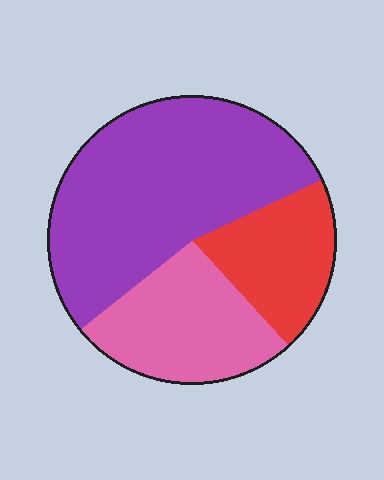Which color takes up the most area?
Purple, at roughly 55%.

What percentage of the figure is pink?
Pink takes up about one quarter (1/4) of the figure.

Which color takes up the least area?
Red, at roughly 20%.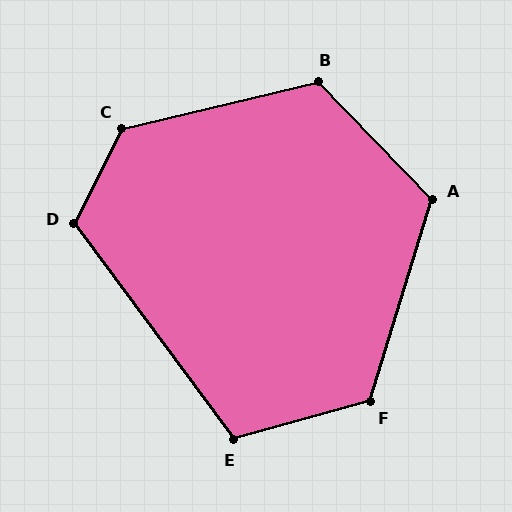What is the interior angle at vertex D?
Approximately 117 degrees (obtuse).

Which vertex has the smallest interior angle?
E, at approximately 111 degrees.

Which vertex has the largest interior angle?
C, at approximately 130 degrees.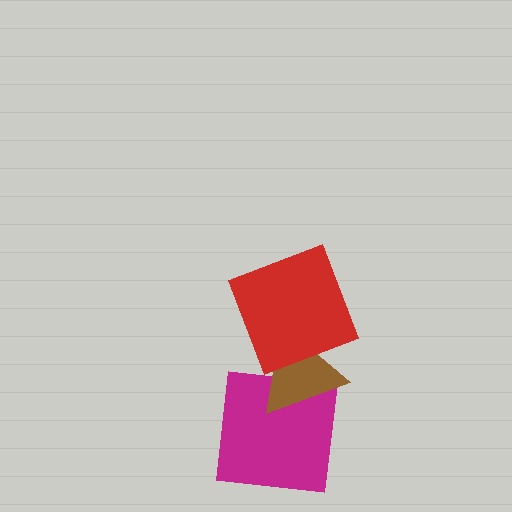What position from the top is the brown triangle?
The brown triangle is 2nd from the top.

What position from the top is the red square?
The red square is 1st from the top.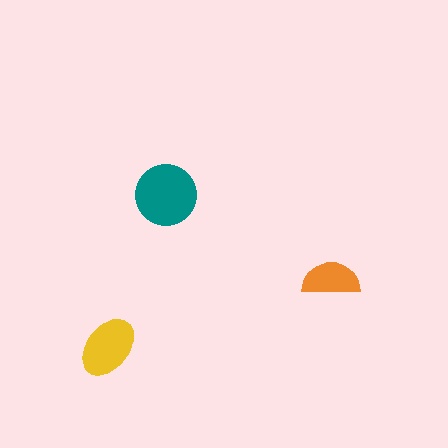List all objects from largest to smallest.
The teal circle, the yellow ellipse, the orange semicircle.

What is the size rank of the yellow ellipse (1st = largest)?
2nd.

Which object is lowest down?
The yellow ellipse is bottommost.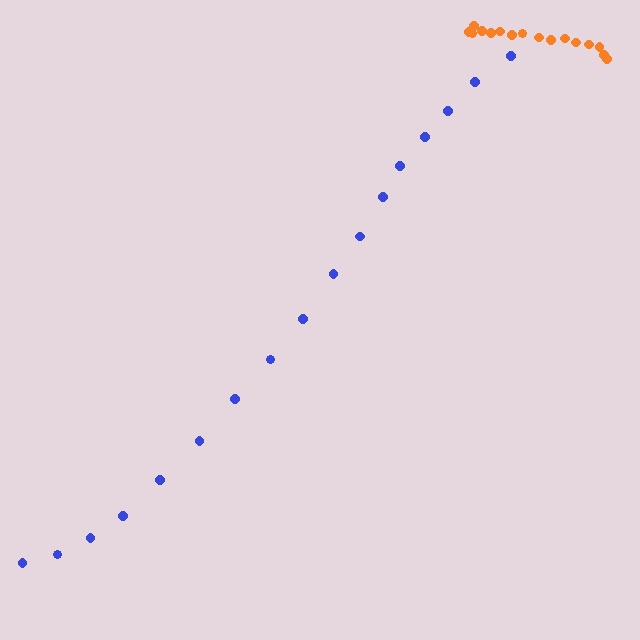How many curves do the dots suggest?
There are 2 distinct paths.